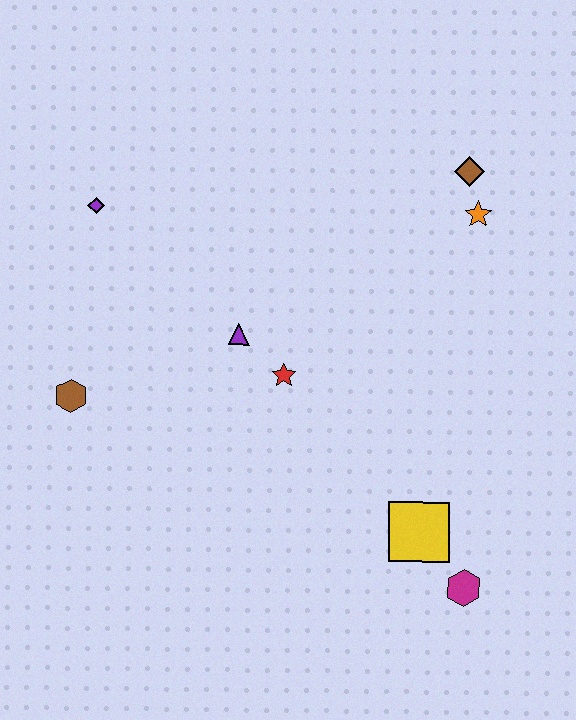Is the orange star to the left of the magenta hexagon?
No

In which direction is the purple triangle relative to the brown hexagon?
The purple triangle is to the right of the brown hexagon.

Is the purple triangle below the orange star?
Yes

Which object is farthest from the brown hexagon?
The brown diamond is farthest from the brown hexagon.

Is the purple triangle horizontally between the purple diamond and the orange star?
Yes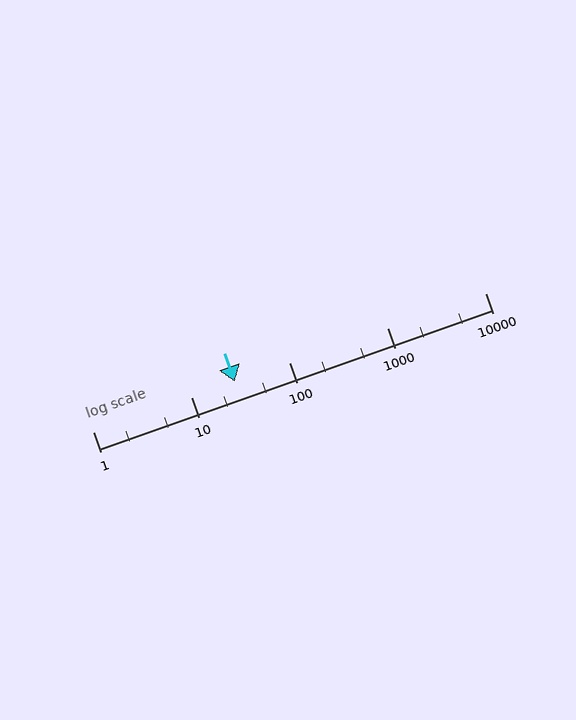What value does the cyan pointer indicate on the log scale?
The pointer indicates approximately 28.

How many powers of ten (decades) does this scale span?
The scale spans 4 decades, from 1 to 10000.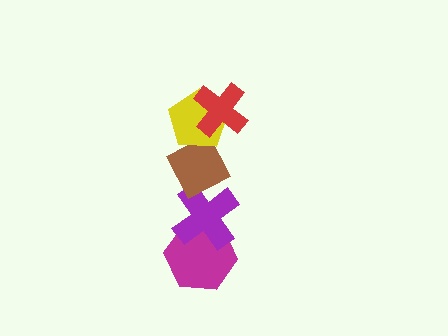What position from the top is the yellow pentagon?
The yellow pentagon is 2nd from the top.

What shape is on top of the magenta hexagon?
The purple cross is on top of the magenta hexagon.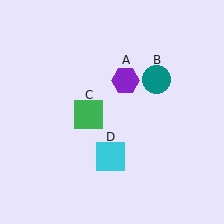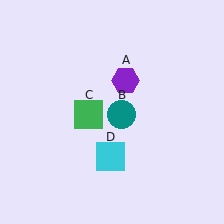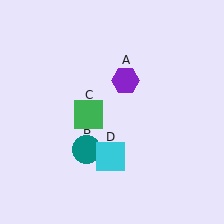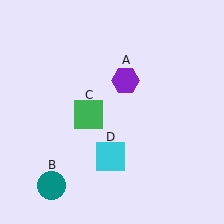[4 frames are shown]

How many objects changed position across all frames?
1 object changed position: teal circle (object B).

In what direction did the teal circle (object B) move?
The teal circle (object B) moved down and to the left.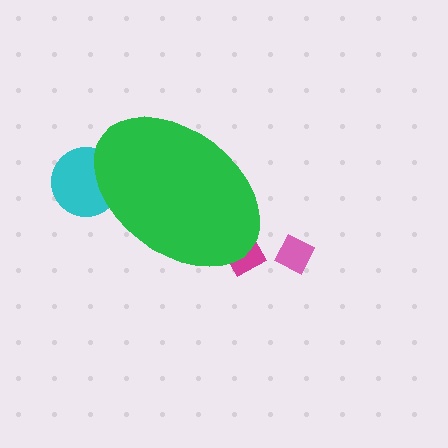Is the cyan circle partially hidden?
Yes, the cyan circle is partially hidden behind the green ellipse.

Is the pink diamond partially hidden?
No, the pink diamond is fully visible.